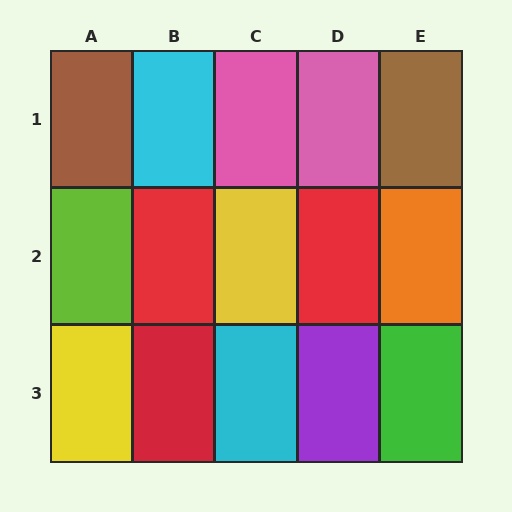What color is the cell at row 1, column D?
Pink.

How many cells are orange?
1 cell is orange.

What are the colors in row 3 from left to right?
Yellow, red, cyan, purple, green.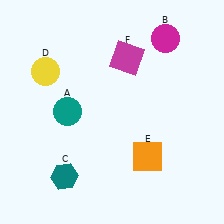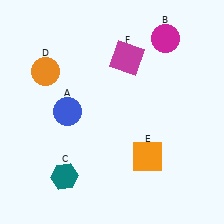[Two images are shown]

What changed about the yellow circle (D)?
In Image 1, D is yellow. In Image 2, it changed to orange.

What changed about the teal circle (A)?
In Image 1, A is teal. In Image 2, it changed to blue.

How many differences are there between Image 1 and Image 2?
There are 2 differences between the two images.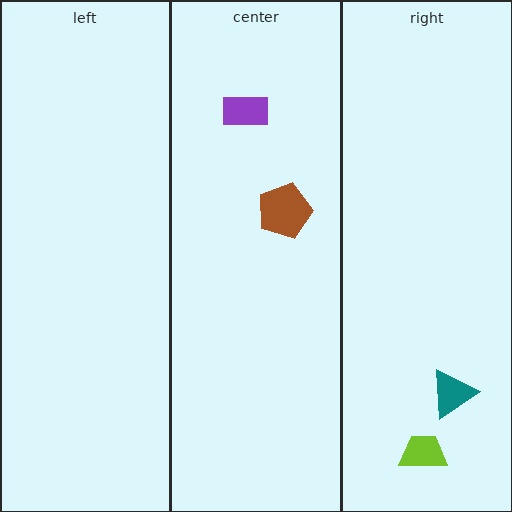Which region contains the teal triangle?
The right region.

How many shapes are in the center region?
2.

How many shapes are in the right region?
2.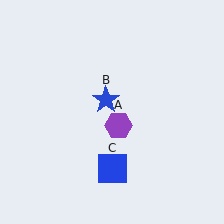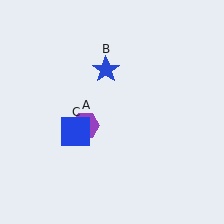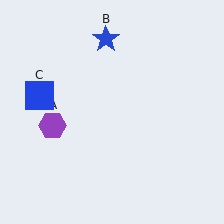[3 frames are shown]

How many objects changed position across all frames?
3 objects changed position: purple hexagon (object A), blue star (object B), blue square (object C).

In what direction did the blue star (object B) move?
The blue star (object B) moved up.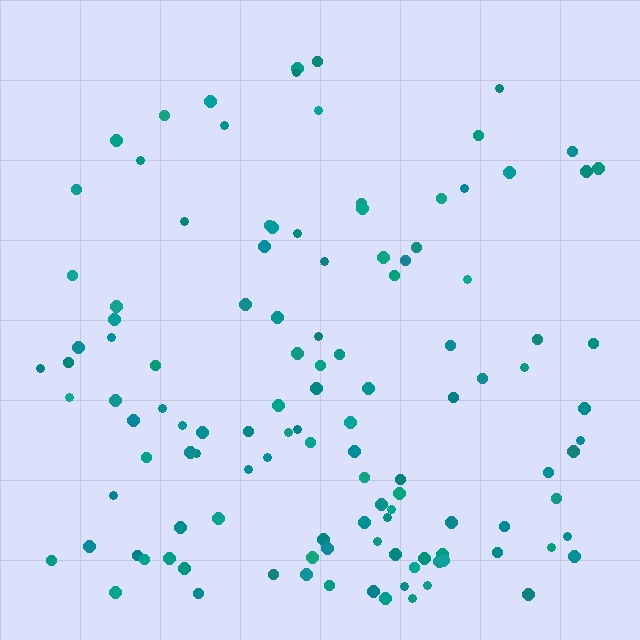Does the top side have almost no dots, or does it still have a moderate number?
Still a moderate number, just noticeably fewer than the bottom.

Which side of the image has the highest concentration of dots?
The bottom.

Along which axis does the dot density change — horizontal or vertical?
Vertical.